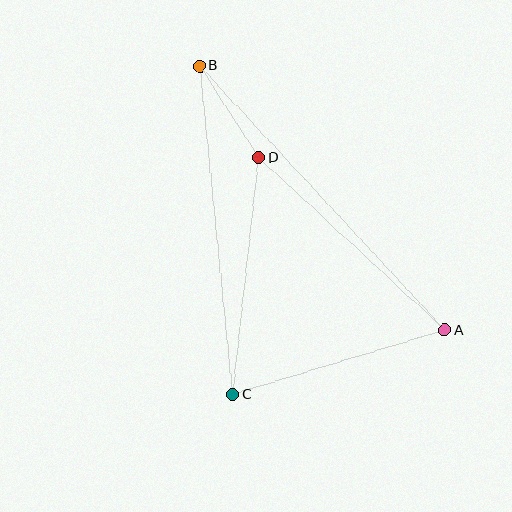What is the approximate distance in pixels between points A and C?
The distance between A and C is approximately 222 pixels.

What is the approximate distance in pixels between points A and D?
The distance between A and D is approximately 254 pixels.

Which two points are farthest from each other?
Points A and B are farthest from each other.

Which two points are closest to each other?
Points B and D are closest to each other.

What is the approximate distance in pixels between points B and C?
The distance between B and C is approximately 331 pixels.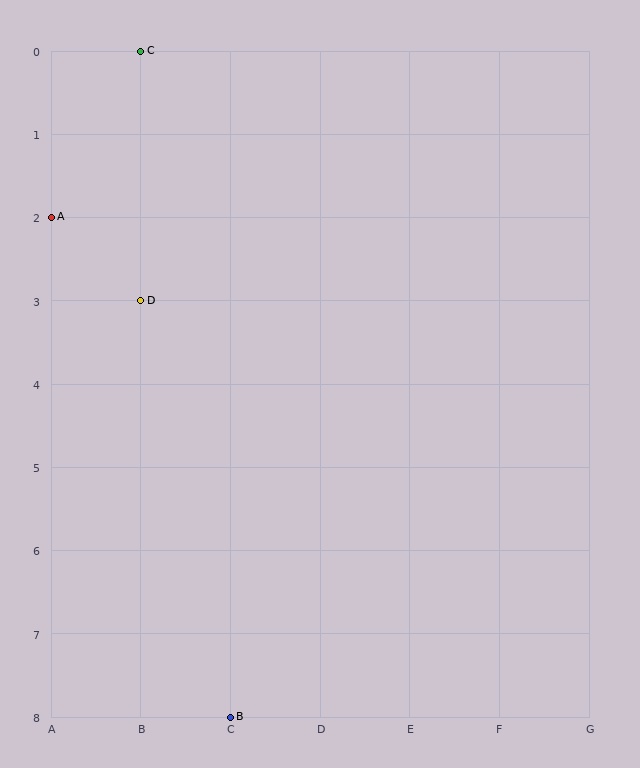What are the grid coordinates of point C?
Point C is at grid coordinates (B, 0).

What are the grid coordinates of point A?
Point A is at grid coordinates (A, 2).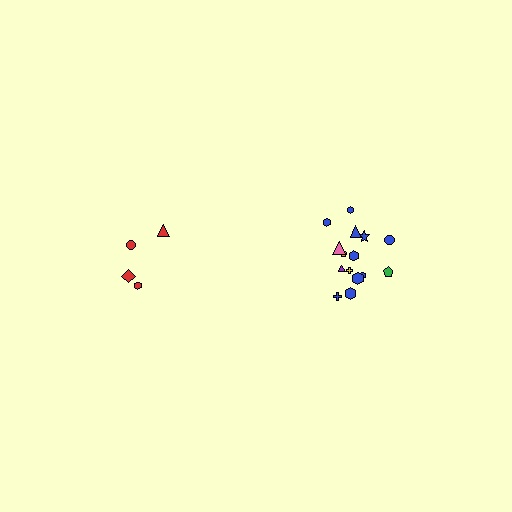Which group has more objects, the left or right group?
The right group.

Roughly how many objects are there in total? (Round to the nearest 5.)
Roughly 20 objects in total.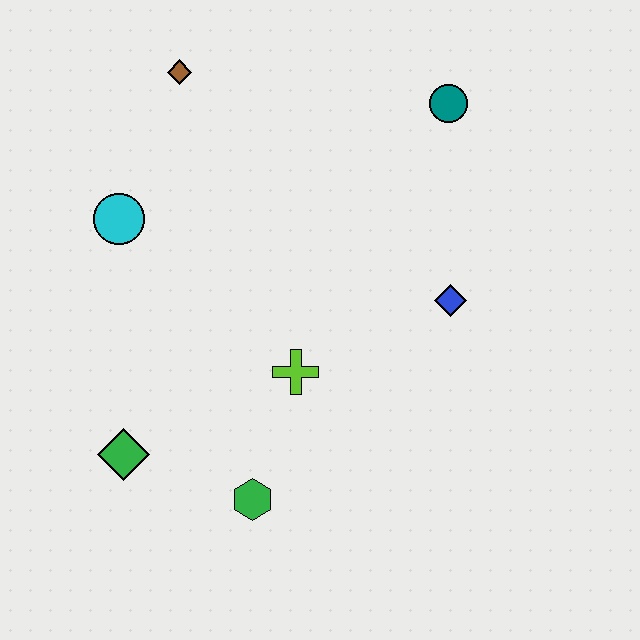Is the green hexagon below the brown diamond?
Yes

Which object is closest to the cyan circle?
The brown diamond is closest to the cyan circle.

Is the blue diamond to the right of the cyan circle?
Yes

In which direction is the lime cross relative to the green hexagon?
The lime cross is above the green hexagon.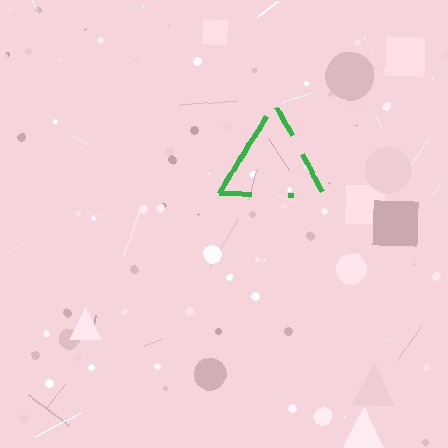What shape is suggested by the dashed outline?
The dashed outline suggests a triangle.